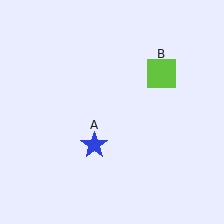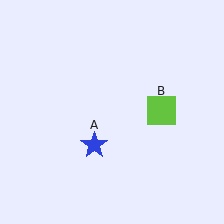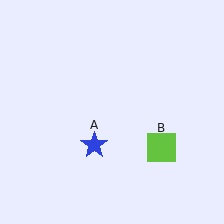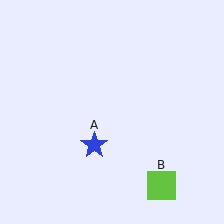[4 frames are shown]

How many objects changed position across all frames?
1 object changed position: lime square (object B).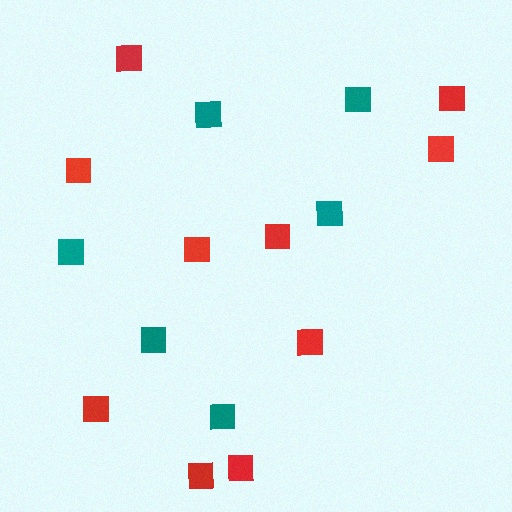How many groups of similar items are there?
There are 2 groups: one group of red squares (10) and one group of teal squares (6).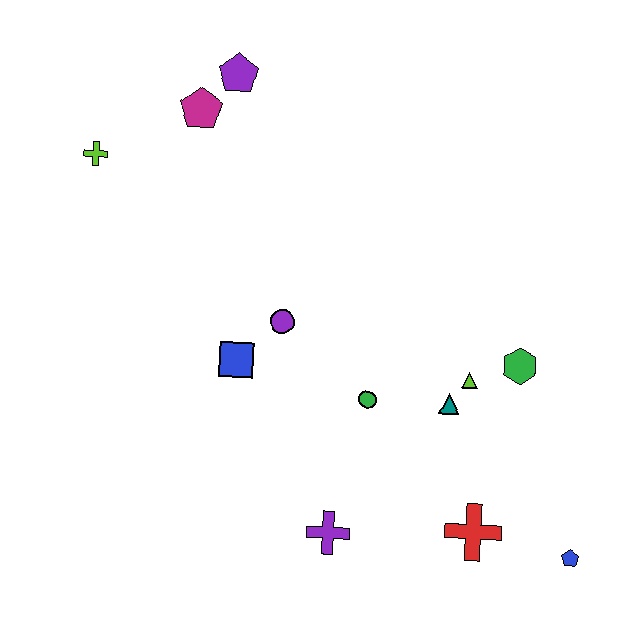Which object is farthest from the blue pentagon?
The lime cross is farthest from the blue pentagon.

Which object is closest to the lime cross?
The magenta pentagon is closest to the lime cross.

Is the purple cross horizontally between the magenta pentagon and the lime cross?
No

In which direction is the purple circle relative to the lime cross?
The purple circle is to the right of the lime cross.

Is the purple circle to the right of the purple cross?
No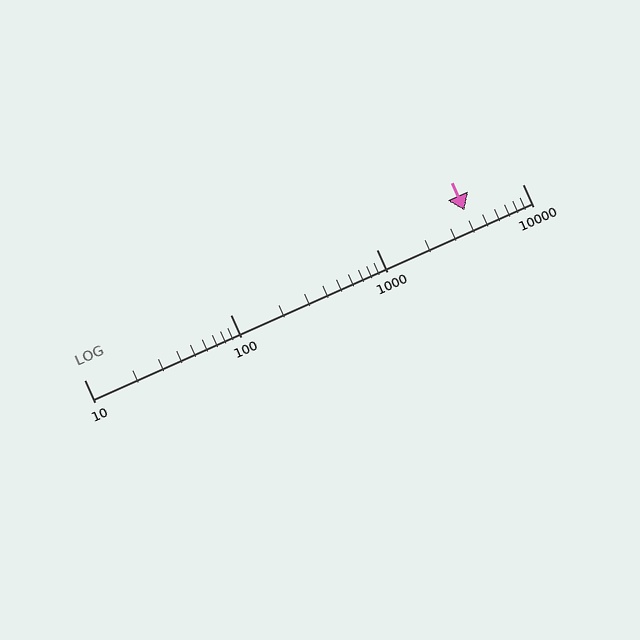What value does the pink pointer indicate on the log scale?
The pointer indicates approximately 4000.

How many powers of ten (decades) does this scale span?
The scale spans 3 decades, from 10 to 10000.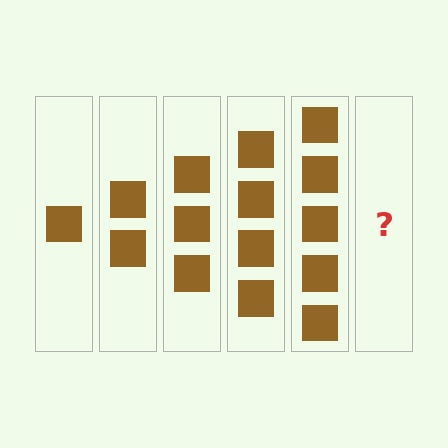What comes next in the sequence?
The next element should be 6 squares.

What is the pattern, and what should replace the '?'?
The pattern is that each step adds one more square. The '?' should be 6 squares.